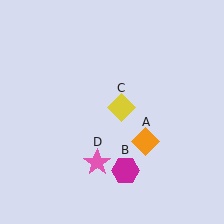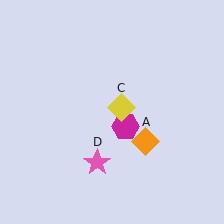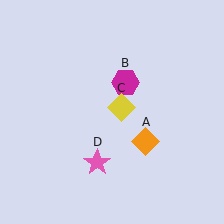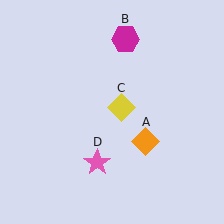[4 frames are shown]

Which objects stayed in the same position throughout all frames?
Orange diamond (object A) and yellow diamond (object C) and pink star (object D) remained stationary.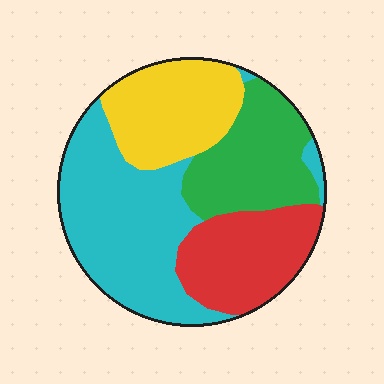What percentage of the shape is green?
Green takes up about one fifth (1/5) of the shape.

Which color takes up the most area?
Cyan, at roughly 35%.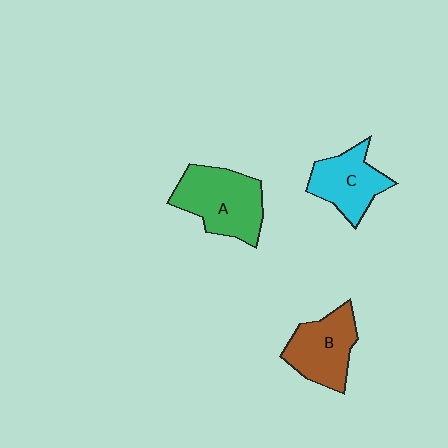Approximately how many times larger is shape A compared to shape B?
Approximately 1.2 times.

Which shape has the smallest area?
Shape C (cyan).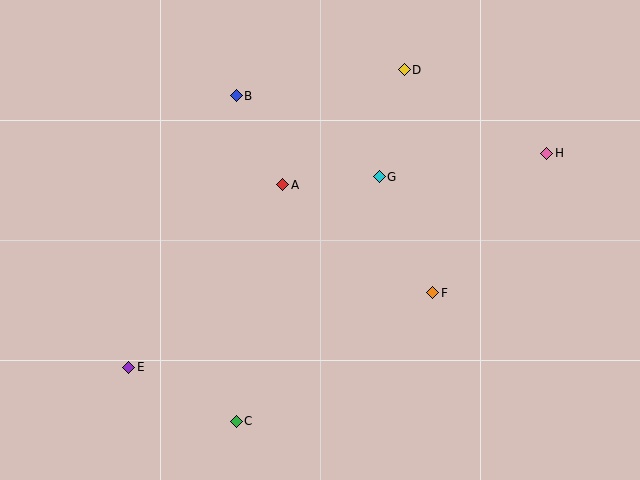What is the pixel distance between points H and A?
The distance between H and A is 266 pixels.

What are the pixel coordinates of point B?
Point B is at (236, 96).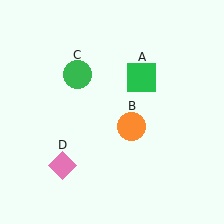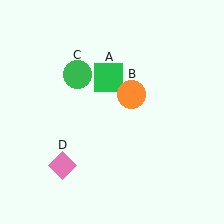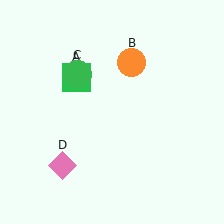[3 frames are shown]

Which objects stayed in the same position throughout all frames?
Green circle (object C) and pink diamond (object D) remained stationary.